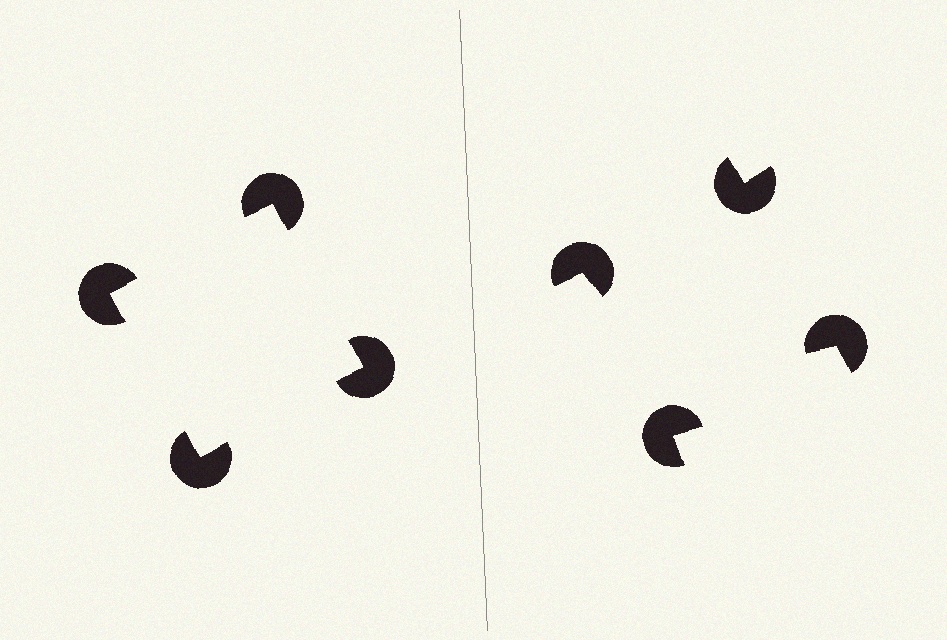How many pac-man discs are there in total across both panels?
8 — 4 on each side.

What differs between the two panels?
The pac-man discs are positioned identically on both sides; only the wedge orientations differ. On the left they align to a square; on the right they are misaligned.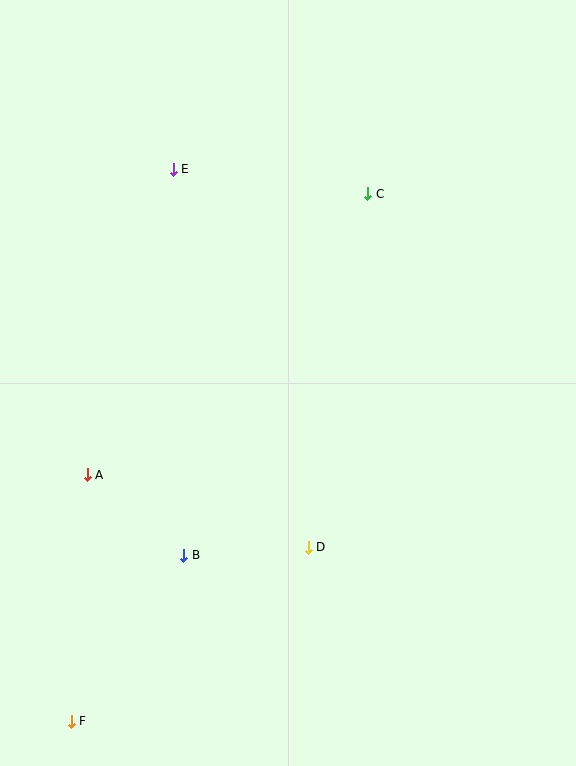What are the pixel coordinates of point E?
Point E is at (173, 169).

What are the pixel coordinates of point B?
Point B is at (184, 555).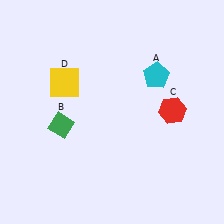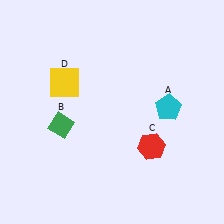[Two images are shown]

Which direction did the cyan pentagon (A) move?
The cyan pentagon (A) moved down.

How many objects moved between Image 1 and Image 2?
2 objects moved between the two images.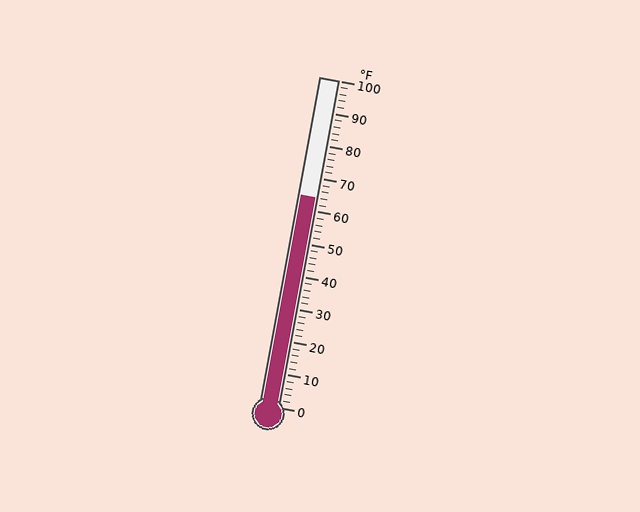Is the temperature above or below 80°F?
The temperature is below 80°F.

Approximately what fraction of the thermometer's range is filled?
The thermometer is filled to approximately 65% of its range.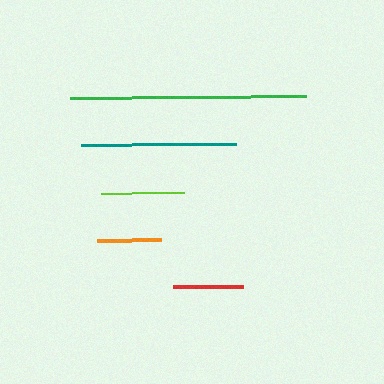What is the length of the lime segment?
The lime segment is approximately 83 pixels long.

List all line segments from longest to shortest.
From longest to shortest: green, teal, lime, red, orange.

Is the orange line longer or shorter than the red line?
The red line is longer than the orange line.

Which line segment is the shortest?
The orange line is the shortest at approximately 64 pixels.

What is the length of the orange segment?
The orange segment is approximately 64 pixels long.